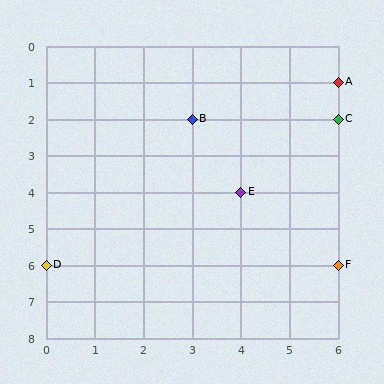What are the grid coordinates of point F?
Point F is at grid coordinates (6, 6).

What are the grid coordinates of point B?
Point B is at grid coordinates (3, 2).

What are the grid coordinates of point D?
Point D is at grid coordinates (0, 6).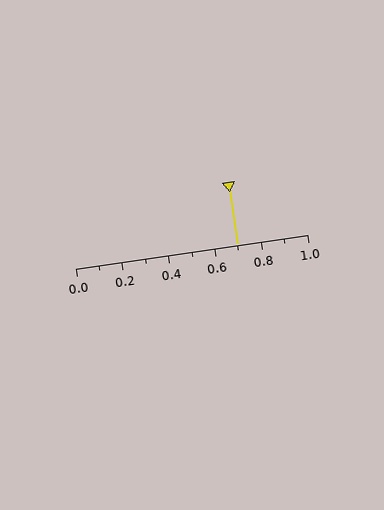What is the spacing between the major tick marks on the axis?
The major ticks are spaced 0.2 apart.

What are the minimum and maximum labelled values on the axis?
The axis runs from 0.0 to 1.0.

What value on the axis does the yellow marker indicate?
The marker indicates approximately 0.7.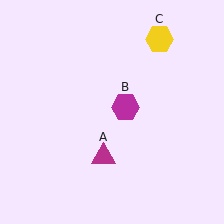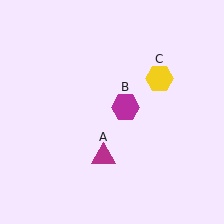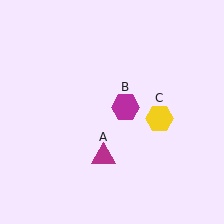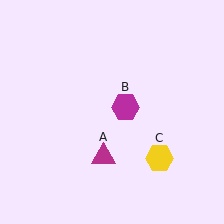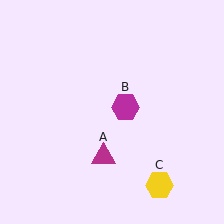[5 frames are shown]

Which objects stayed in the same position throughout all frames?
Magenta triangle (object A) and magenta hexagon (object B) remained stationary.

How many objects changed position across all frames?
1 object changed position: yellow hexagon (object C).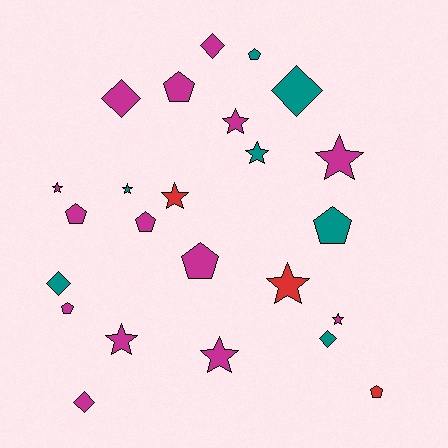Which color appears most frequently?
Magenta, with 14 objects.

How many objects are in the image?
There are 24 objects.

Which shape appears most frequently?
Star, with 10 objects.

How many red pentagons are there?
There is 1 red pentagon.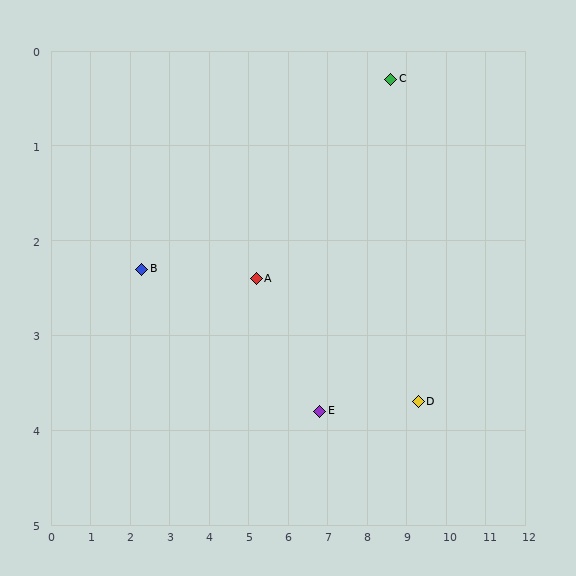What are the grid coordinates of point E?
Point E is at approximately (6.8, 3.8).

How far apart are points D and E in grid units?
Points D and E are about 2.5 grid units apart.